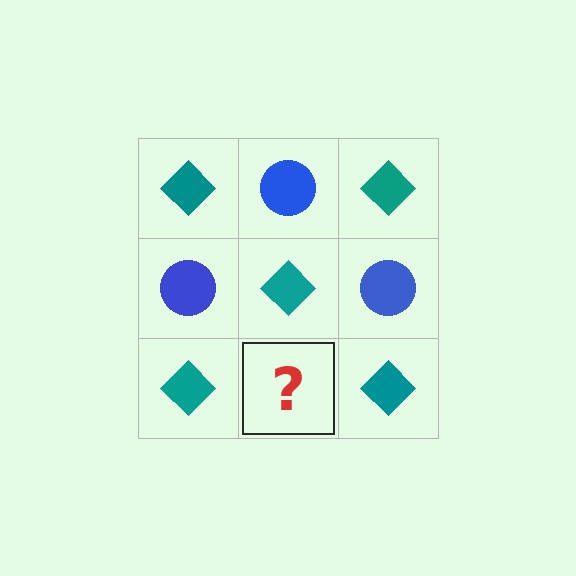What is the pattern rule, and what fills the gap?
The rule is that it alternates teal diamond and blue circle in a checkerboard pattern. The gap should be filled with a blue circle.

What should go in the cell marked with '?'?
The missing cell should contain a blue circle.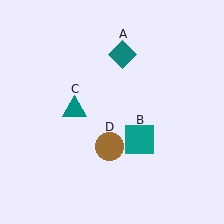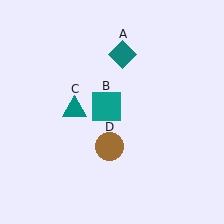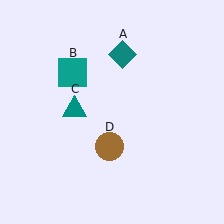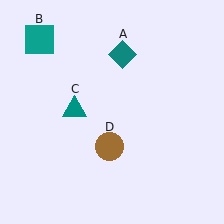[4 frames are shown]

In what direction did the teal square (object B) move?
The teal square (object B) moved up and to the left.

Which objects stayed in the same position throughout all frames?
Teal diamond (object A) and teal triangle (object C) and brown circle (object D) remained stationary.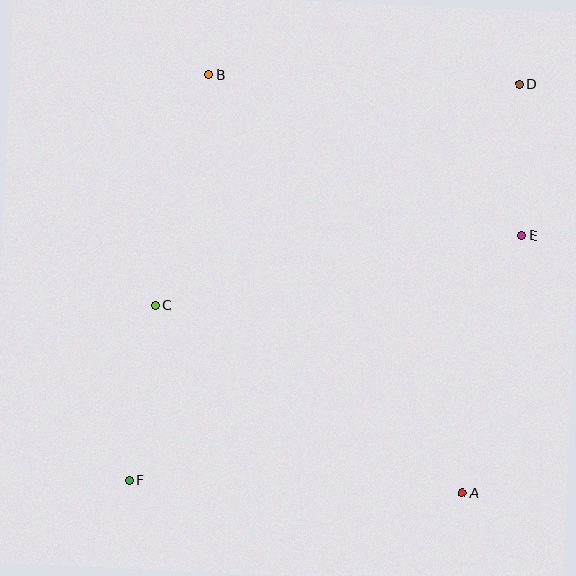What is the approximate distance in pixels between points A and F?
The distance between A and F is approximately 334 pixels.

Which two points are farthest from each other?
Points D and F are farthest from each other.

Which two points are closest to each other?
Points D and E are closest to each other.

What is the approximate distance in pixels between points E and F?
The distance between E and F is approximately 463 pixels.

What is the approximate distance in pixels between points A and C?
The distance between A and C is approximately 360 pixels.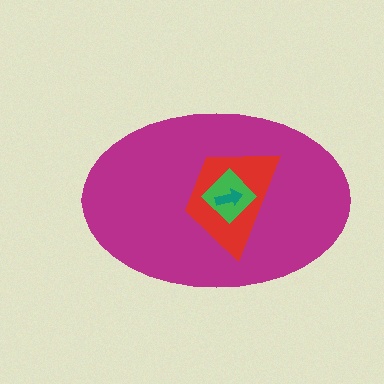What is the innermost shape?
The teal arrow.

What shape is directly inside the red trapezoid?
The green diamond.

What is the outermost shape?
The magenta ellipse.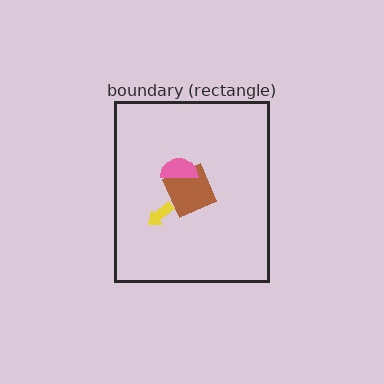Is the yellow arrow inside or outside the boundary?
Inside.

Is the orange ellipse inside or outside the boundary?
Inside.